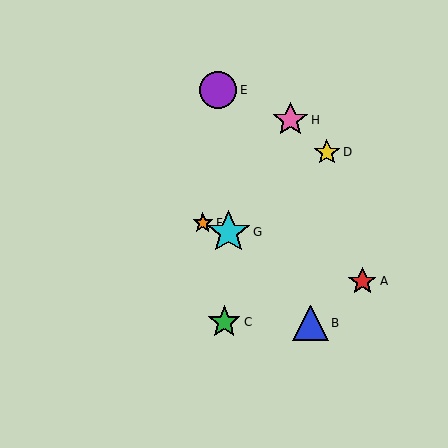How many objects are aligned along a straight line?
3 objects (A, F, G) are aligned along a straight line.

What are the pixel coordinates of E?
Object E is at (218, 90).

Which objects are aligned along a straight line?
Objects A, F, G are aligned along a straight line.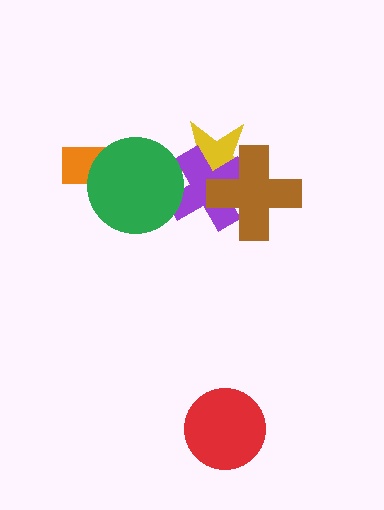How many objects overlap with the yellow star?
2 objects overlap with the yellow star.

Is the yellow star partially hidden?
Yes, it is partially covered by another shape.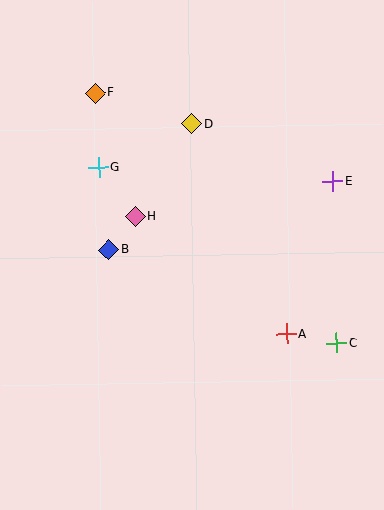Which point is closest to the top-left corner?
Point F is closest to the top-left corner.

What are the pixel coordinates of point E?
Point E is at (333, 182).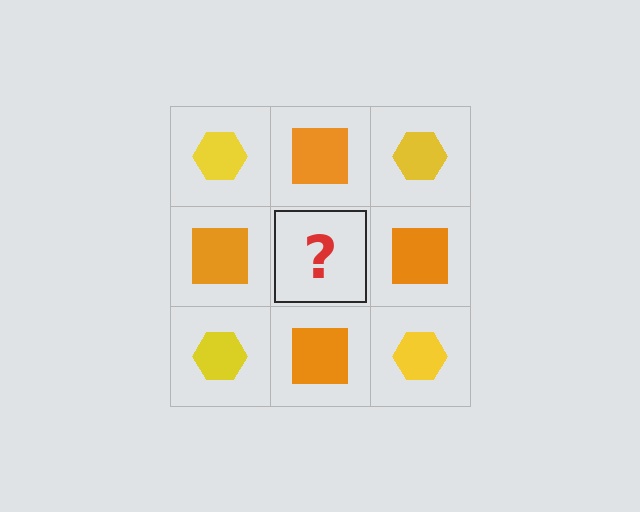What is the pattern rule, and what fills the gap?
The rule is that it alternates yellow hexagon and orange square in a checkerboard pattern. The gap should be filled with a yellow hexagon.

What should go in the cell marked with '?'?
The missing cell should contain a yellow hexagon.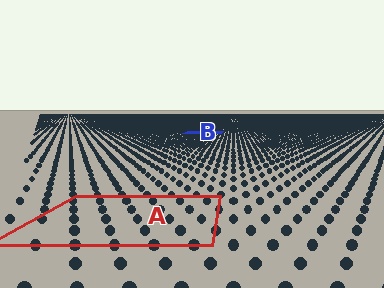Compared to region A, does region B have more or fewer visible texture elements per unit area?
Region B has more texture elements per unit area — they are packed more densely because it is farther away.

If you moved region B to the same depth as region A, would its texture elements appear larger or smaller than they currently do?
They would appear larger. At a closer depth, the same texture elements are projected at a bigger on-screen size.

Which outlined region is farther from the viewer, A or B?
Region B is farther from the viewer — the texture elements inside it appear smaller and more densely packed.